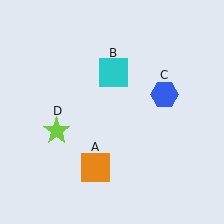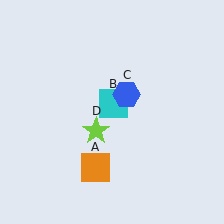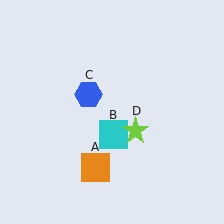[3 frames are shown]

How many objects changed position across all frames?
3 objects changed position: cyan square (object B), blue hexagon (object C), lime star (object D).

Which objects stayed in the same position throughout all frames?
Orange square (object A) remained stationary.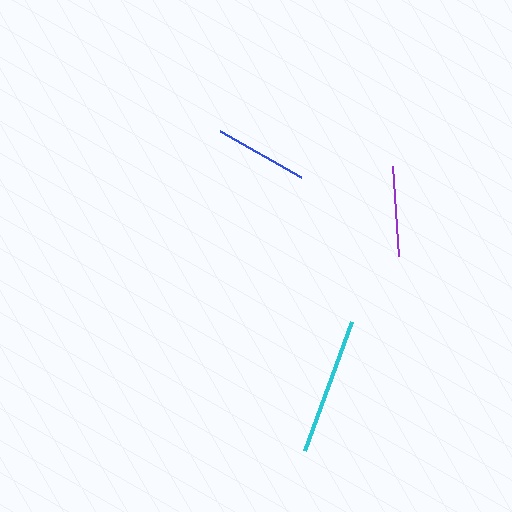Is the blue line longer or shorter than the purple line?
The blue line is longer than the purple line.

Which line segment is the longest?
The cyan line is the longest at approximately 137 pixels.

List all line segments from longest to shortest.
From longest to shortest: cyan, blue, purple.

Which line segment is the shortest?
The purple line is the shortest at approximately 90 pixels.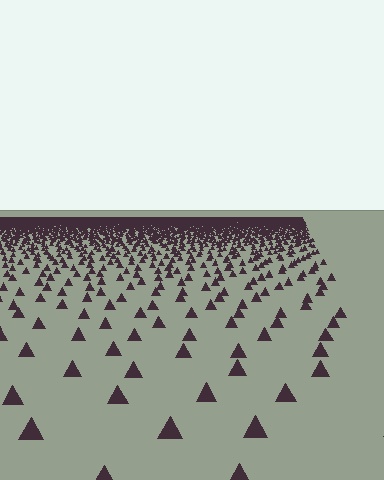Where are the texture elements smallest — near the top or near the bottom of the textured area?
Near the top.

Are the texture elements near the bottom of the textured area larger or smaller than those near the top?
Larger. Near the bottom, elements are closer to the viewer and appear at a bigger on-screen size.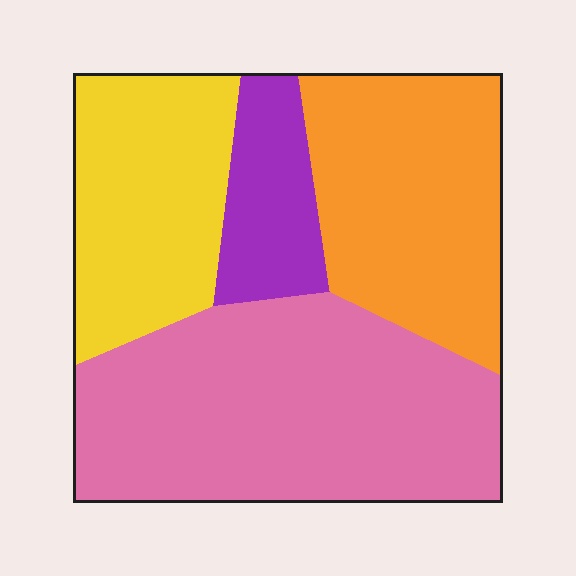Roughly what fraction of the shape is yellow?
Yellow takes up about one fifth (1/5) of the shape.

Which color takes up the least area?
Purple, at roughly 10%.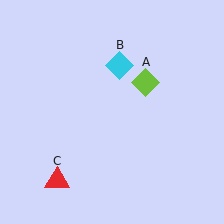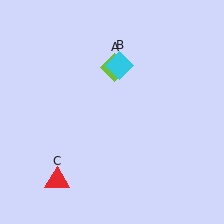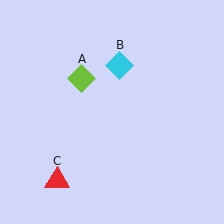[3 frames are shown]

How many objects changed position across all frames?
1 object changed position: lime diamond (object A).